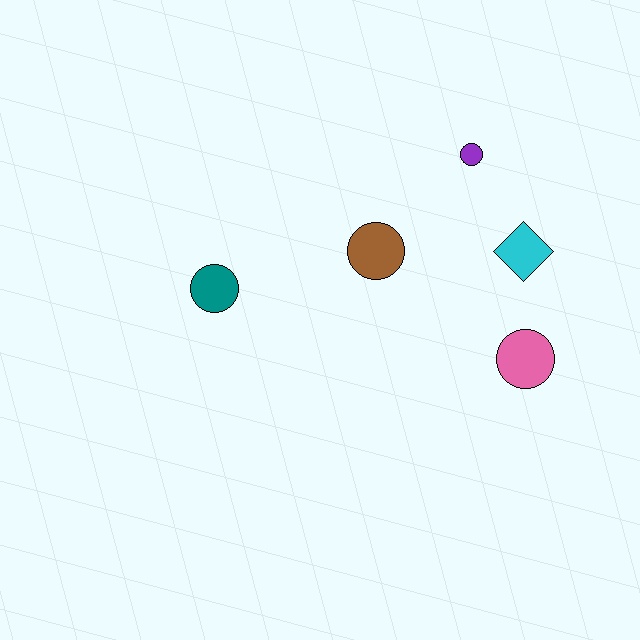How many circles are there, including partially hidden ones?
There are 4 circles.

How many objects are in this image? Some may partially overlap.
There are 5 objects.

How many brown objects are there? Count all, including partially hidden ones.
There is 1 brown object.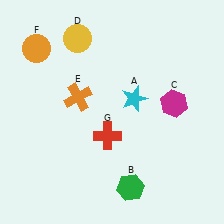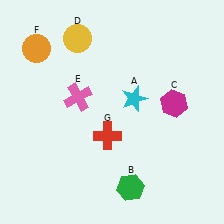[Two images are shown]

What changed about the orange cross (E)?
In Image 1, E is orange. In Image 2, it changed to pink.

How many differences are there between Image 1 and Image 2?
There is 1 difference between the two images.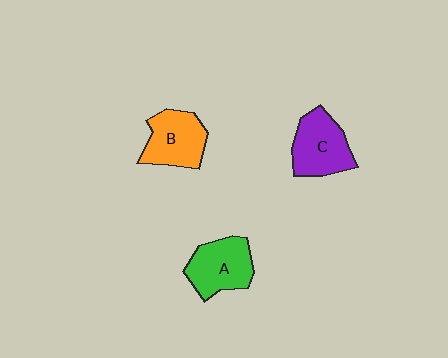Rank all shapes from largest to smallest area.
From largest to smallest: C (purple), A (green), B (orange).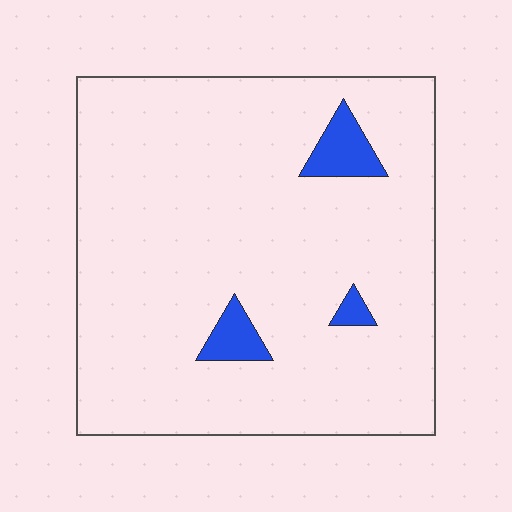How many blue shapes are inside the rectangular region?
3.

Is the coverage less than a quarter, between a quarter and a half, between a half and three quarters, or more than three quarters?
Less than a quarter.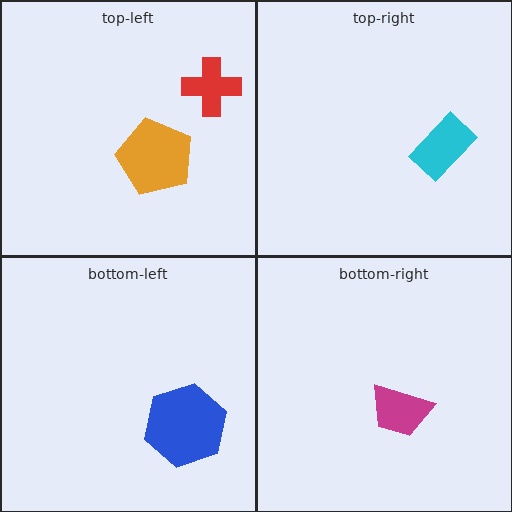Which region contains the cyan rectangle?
The top-right region.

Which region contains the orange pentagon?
The top-left region.